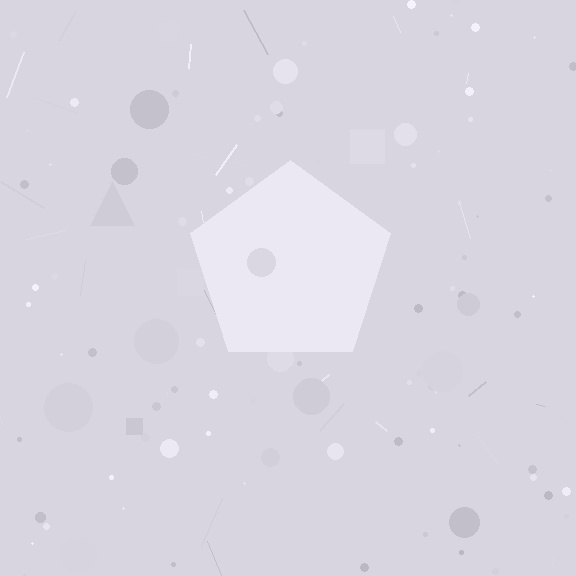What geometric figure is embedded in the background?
A pentagon is embedded in the background.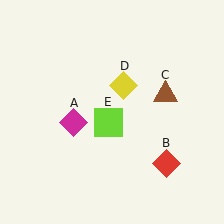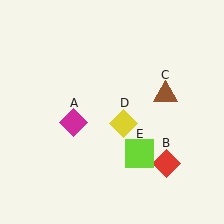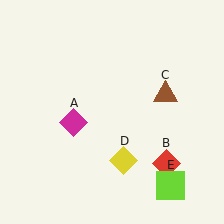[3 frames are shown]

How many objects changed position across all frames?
2 objects changed position: yellow diamond (object D), lime square (object E).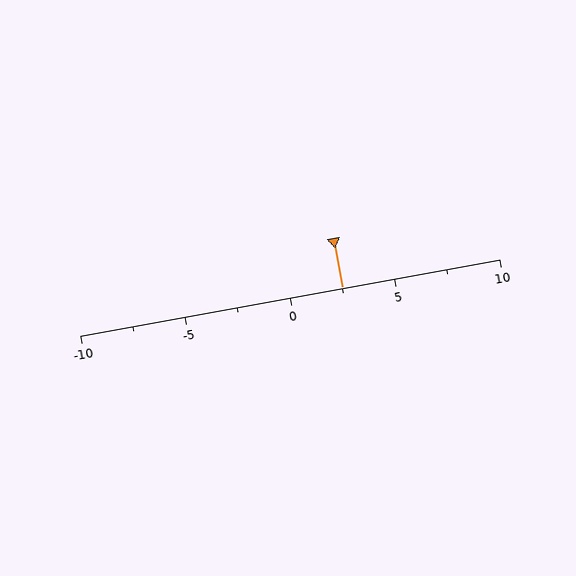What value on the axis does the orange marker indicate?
The marker indicates approximately 2.5.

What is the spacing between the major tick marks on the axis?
The major ticks are spaced 5 apart.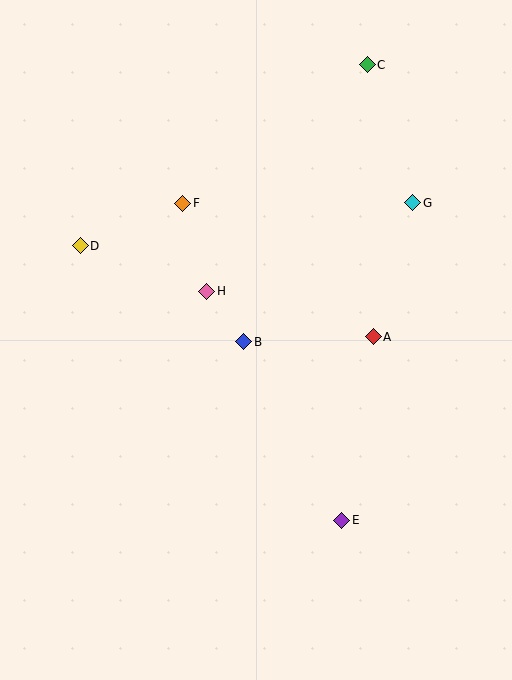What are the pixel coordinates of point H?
Point H is at (207, 291).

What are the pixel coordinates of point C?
Point C is at (367, 65).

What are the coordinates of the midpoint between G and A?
The midpoint between G and A is at (393, 270).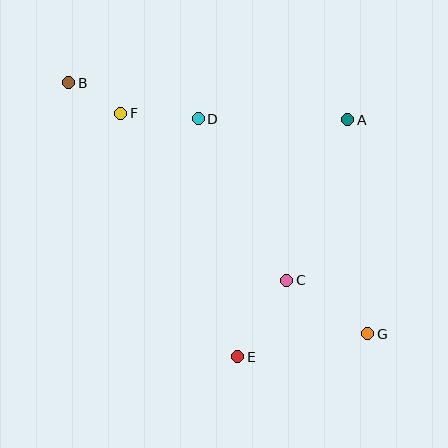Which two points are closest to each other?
Points B and F are closest to each other.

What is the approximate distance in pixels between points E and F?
The distance between E and F is approximately 270 pixels.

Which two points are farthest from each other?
Points B and G are farthest from each other.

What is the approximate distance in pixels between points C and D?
The distance between C and D is approximately 184 pixels.